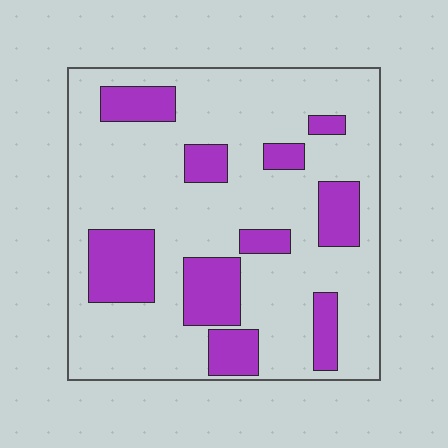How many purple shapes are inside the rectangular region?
10.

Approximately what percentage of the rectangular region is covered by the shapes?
Approximately 25%.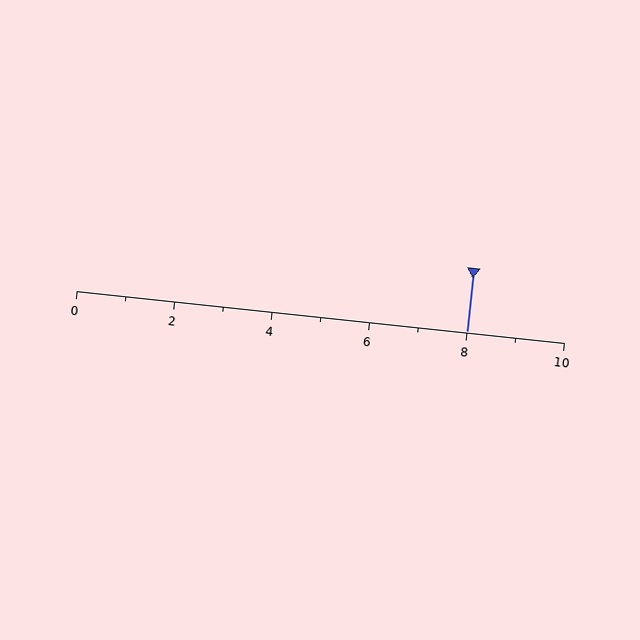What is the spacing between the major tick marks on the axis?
The major ticks are spaced 2 apart.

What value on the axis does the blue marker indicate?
The marker indicates approximately 8.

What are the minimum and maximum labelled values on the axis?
The axis runs from 0 to 10.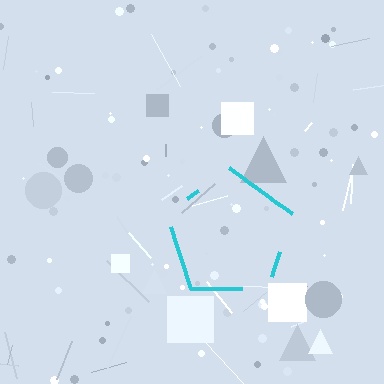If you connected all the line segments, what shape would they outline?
They would outline a pentagon.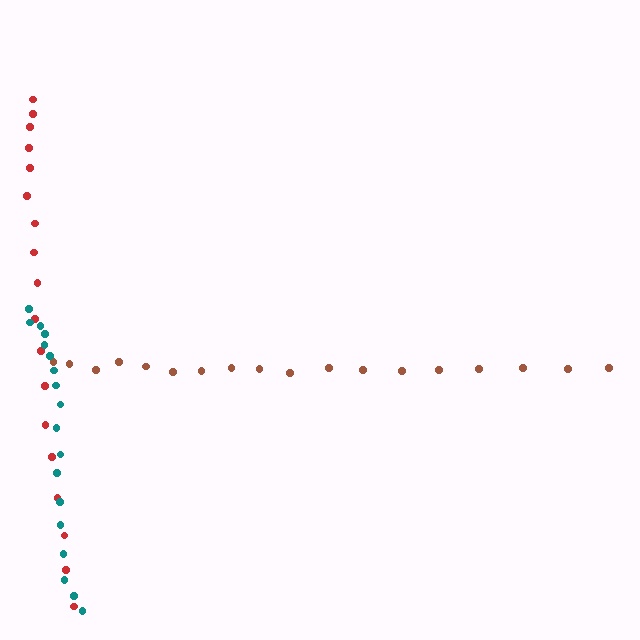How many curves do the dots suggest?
There are 3 distinct paths.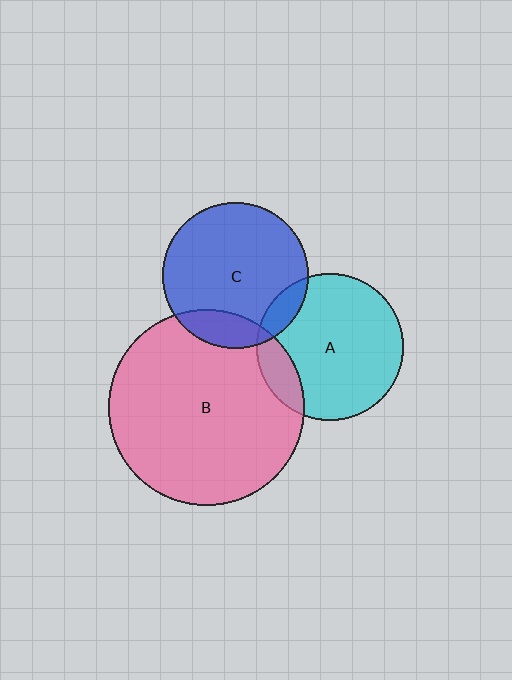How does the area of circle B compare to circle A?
Approximately 1.8 times.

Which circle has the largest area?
Circle B (pink).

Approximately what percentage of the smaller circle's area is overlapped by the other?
Approximately 15%.